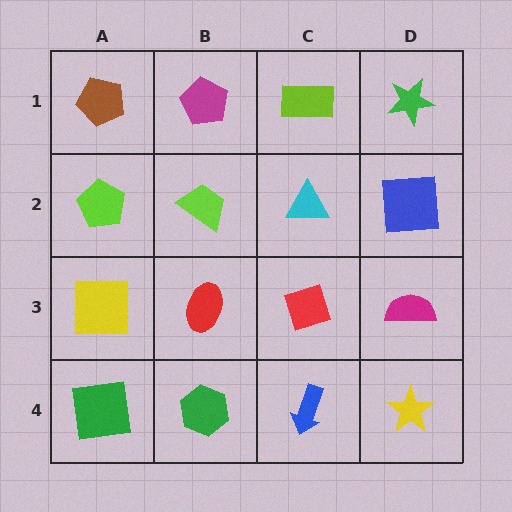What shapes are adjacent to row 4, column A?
A yellow square (row 3, column A), a green hexagon (row 4, column B).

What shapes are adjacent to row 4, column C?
A red diamond (row 3, column C), a green hexagon (row 4, column B), a yellow star (row 4, column D).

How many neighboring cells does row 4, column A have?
2.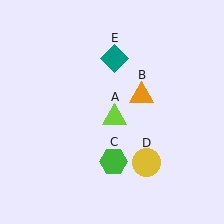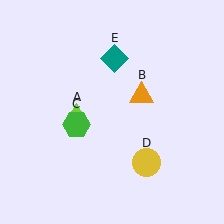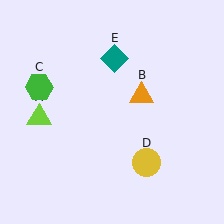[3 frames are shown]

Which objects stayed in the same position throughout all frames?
Orange triangle (object B) and yellow circle (object D) and teal diamond (object E) remained stationary.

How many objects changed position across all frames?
2 objects changed position: lime triangle (object A), green hexagon (object C).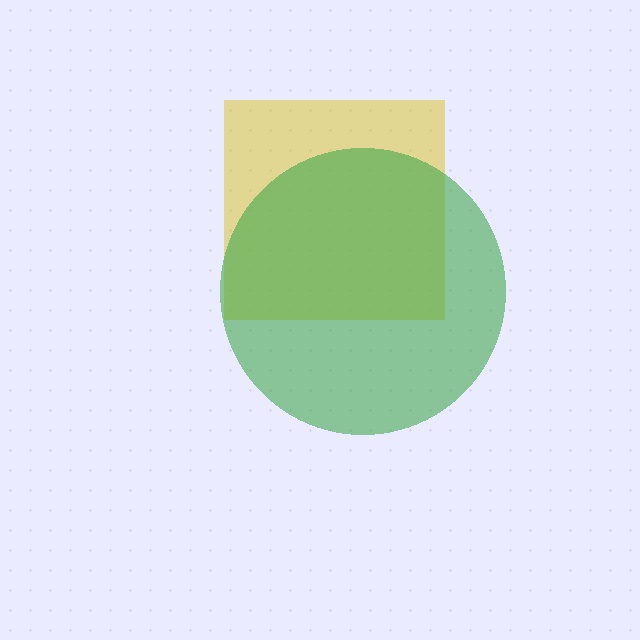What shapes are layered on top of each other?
The layered shapes are: a yellow square, a green circle.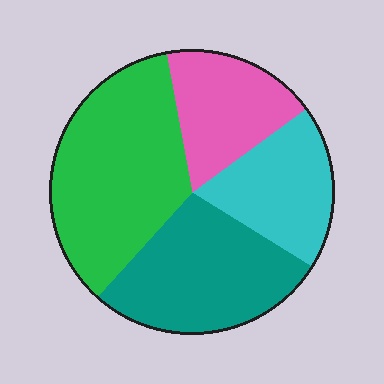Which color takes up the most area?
Green, at roughly 35%.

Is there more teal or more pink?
Teal.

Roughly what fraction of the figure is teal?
Teal takes up between a quarter and a half of the figure.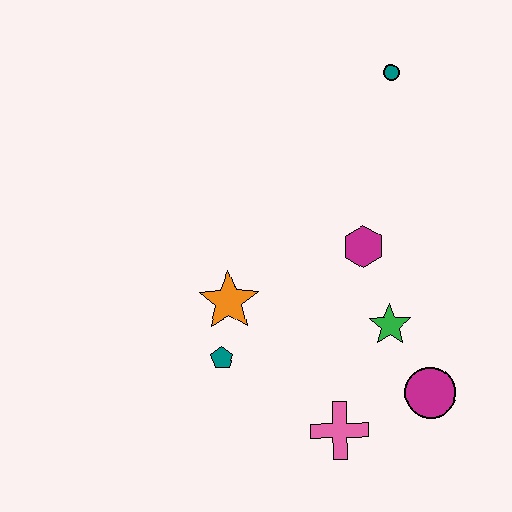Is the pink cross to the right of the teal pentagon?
Yes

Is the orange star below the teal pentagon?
No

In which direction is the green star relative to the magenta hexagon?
The green star is below the magenta hexagon.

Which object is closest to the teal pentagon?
The orange star is closest to the teal pentagon.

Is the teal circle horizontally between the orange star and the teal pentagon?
No